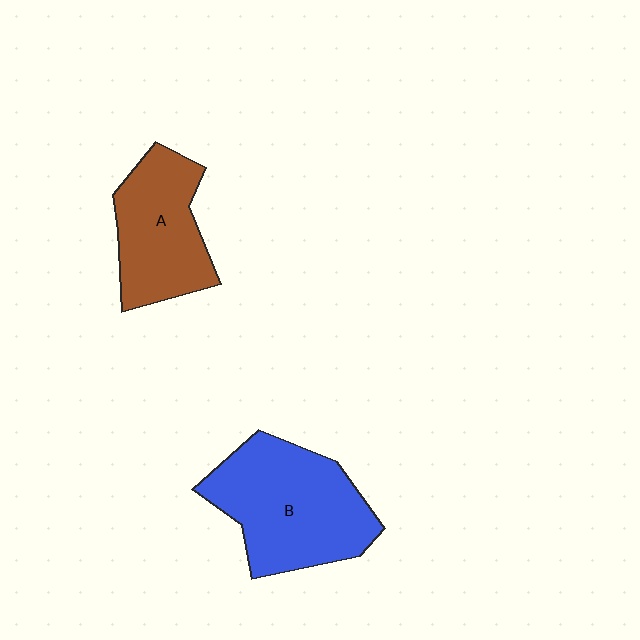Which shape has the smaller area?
Shape A (brown).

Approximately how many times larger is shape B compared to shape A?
Approximately 1.4 times.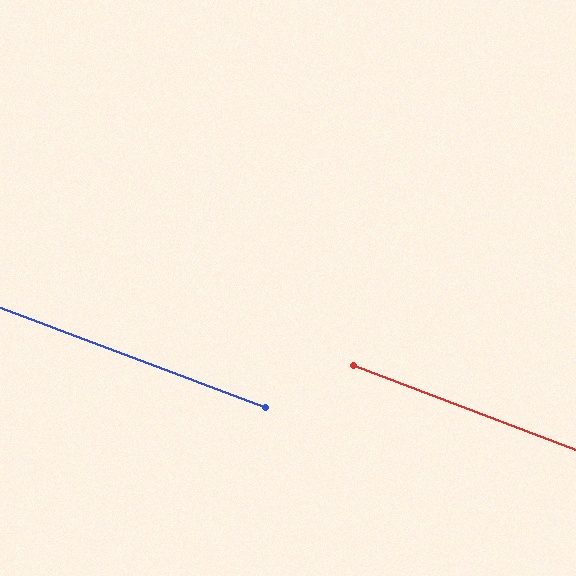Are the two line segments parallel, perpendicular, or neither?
Parallel — their directions differ by only 0.2°.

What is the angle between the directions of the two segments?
Approximately 0 degrees.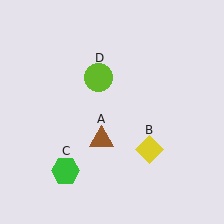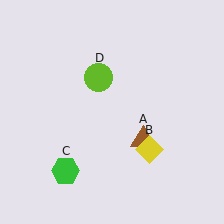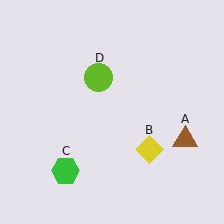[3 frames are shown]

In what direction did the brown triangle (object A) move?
The brown triangle (object A) moved right.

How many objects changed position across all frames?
1 object changed position: brown triangle (object A).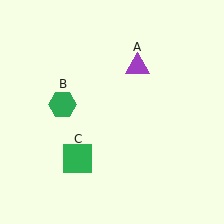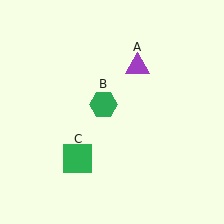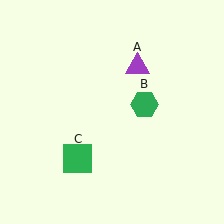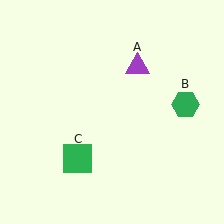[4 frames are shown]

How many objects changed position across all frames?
1 object changed position: green hexagon (object B).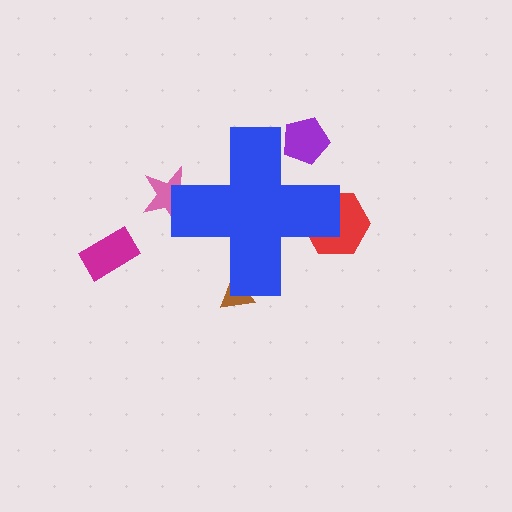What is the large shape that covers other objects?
A blue cross.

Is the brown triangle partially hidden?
Yes, the brown triangle is partially hidden behind the blue cross.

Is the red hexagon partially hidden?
Yes, the red hexagon is partially hidden behind the blue cross.